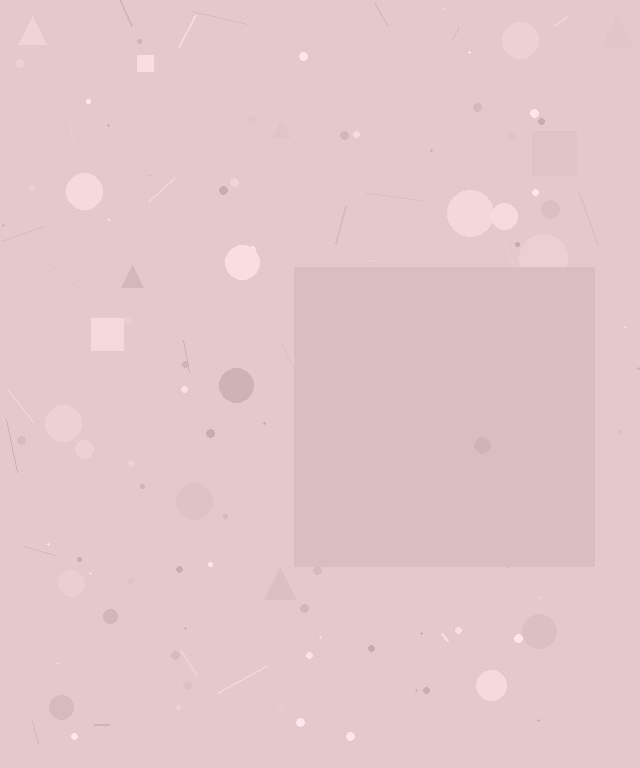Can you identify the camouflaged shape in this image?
The camouflaged shape is a square.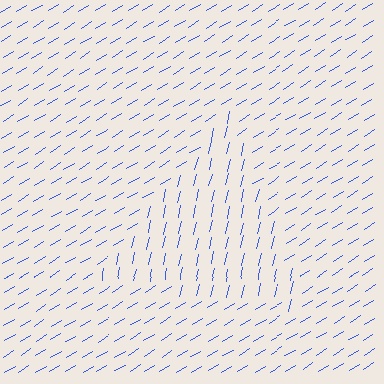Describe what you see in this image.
The image is filled with small blue line segments. A triangle region in the image has lines oriented differently from the surrounding lines, creating a visible texture boundary.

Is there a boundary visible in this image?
Yes, there is a texture boundary formed by a change in line orientation.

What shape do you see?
I see a triangle.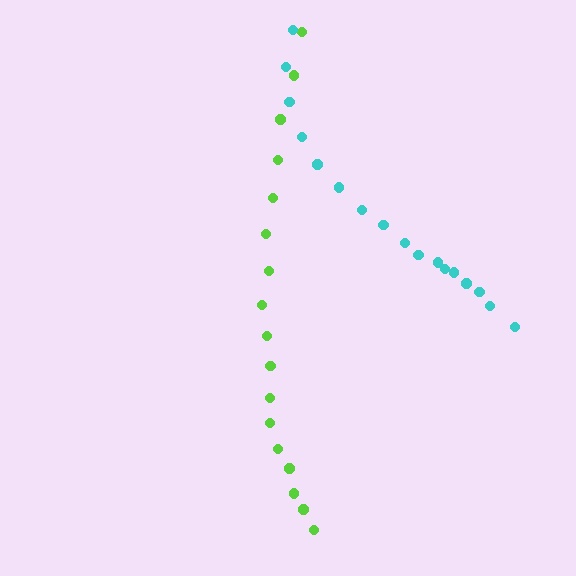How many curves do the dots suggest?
There are 2 distinct paths.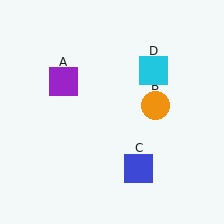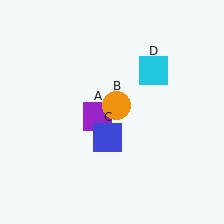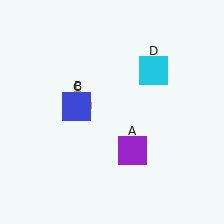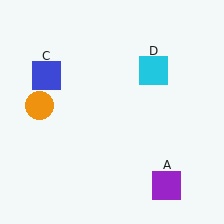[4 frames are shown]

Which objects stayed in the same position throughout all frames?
Cyan square (object D) remained stationary.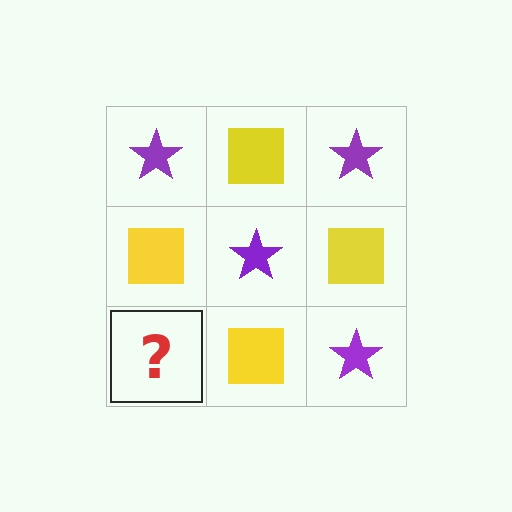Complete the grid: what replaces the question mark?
The question mark should be replaced with a purple star.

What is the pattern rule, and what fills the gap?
The rule is that it alternates purple star and yellow square in a checkerboard pattern. The gap should be filled with a purple star.